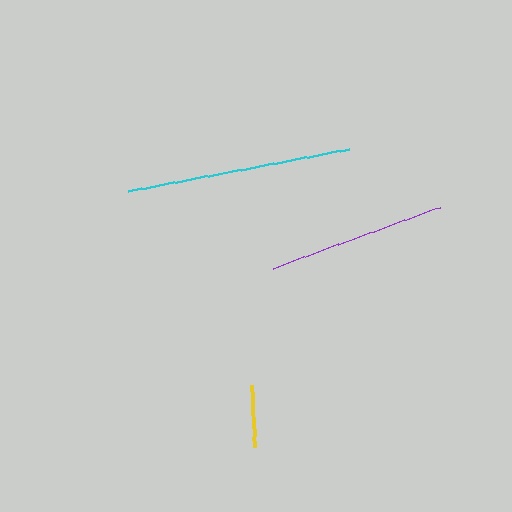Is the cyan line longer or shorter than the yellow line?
The cyan line is longer than the yellow line.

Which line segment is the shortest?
The yellow line is the shortest at approximately 62 pixels.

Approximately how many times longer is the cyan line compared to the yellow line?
The cyan line is approximately 3.6 times the length of the yellow line.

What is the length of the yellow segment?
The yellow segment is approximately 62 pixels long.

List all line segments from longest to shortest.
From longest to shortest: cyan, purple, yellow.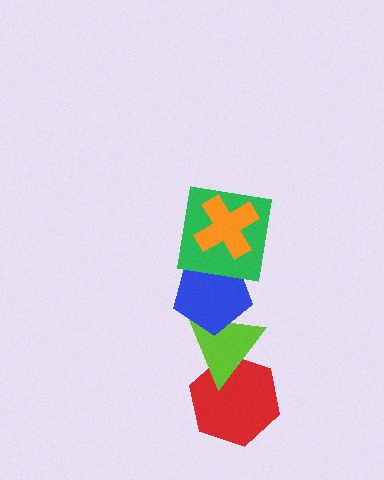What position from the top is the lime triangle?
The lime triangle is 4th from the top.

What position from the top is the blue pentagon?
The blue pentagon is 3rd from the top.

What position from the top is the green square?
The green square is 2nd from the top.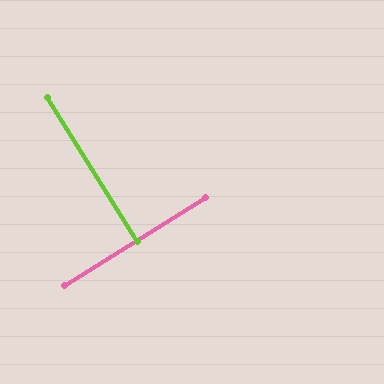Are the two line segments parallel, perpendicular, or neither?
Perpendicular — they meet at approximately 90°.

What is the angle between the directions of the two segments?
Approximately 90 degrees.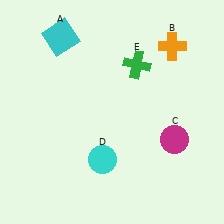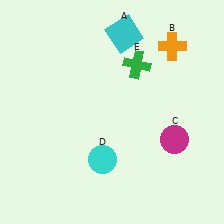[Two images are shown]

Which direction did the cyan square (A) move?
The cyan square (A) moved right.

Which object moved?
The cyan square (A) moved right.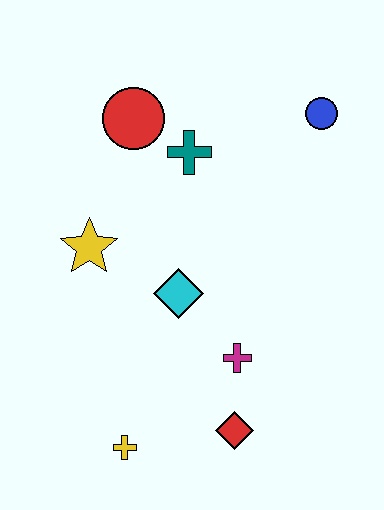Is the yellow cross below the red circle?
Yes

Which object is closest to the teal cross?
The red circle is closest to the teal cross.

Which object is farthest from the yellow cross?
The blue circle is farthest from the yellow cross.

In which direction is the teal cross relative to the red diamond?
The teal cross is above the red diamond.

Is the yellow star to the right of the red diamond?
No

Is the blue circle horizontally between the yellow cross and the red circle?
No